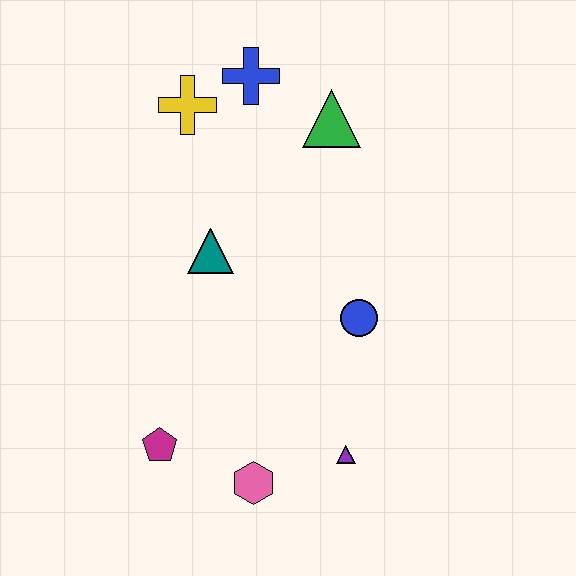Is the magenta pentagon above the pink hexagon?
Yes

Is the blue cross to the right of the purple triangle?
No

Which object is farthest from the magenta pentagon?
The blue cross is farthest from the magenta pentagon.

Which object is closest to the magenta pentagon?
The pink hexagon is closest to the magenta pentagon.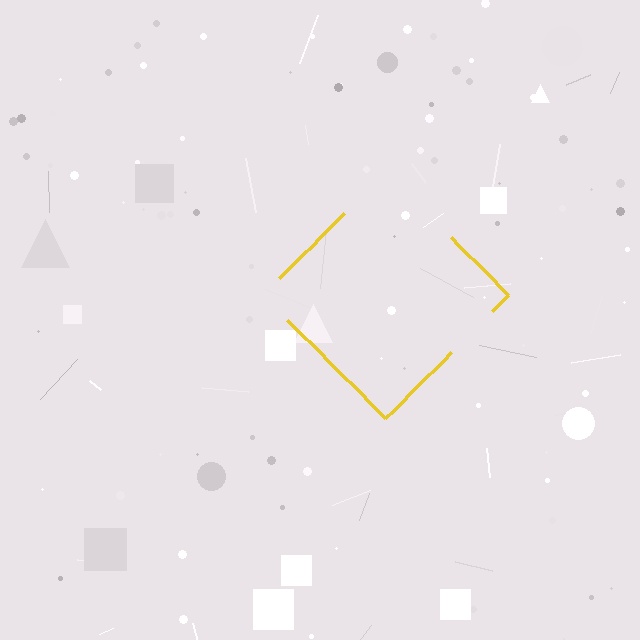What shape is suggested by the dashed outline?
The dashed outline suggests a diamond.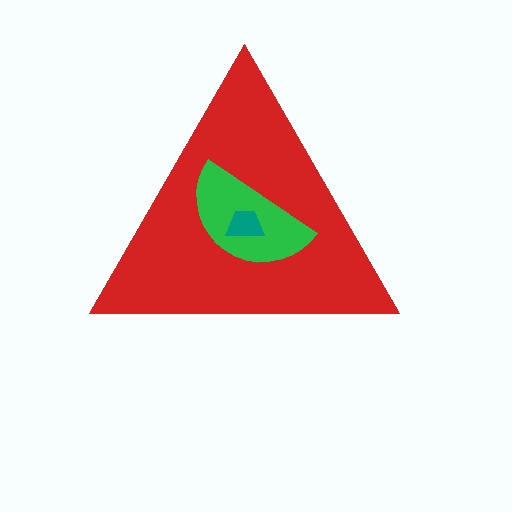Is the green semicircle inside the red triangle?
Yes.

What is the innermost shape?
The teal trapezoid.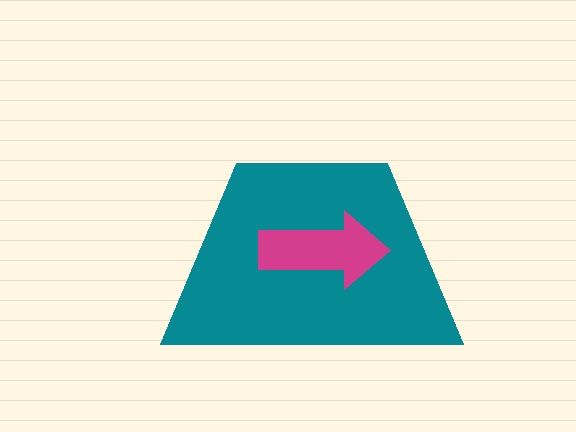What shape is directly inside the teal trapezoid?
The magenta arrow.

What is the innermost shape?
The magenta arrow.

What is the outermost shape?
The teal trapezoid.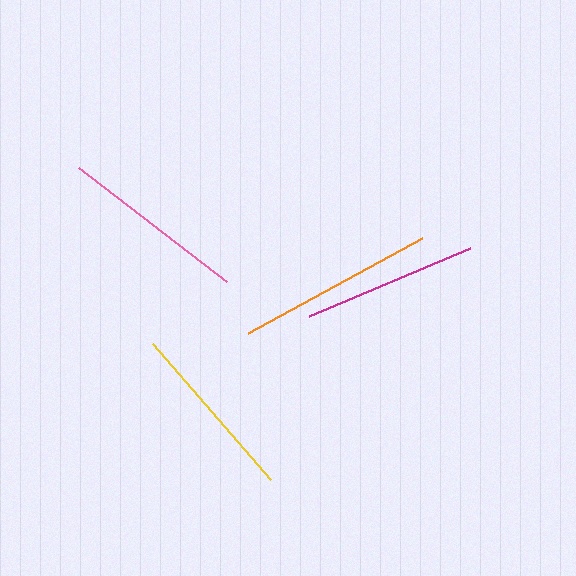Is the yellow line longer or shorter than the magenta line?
The yellow line is longer than the magenta line.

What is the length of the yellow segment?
The yellow segment is approximately 180 pixels long.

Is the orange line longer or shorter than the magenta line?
The orange line is longer than the magenta line.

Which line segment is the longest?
The orange line is the longest at approximately 198 pixels.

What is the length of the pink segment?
The pink segment is approximately 187 pixels long.